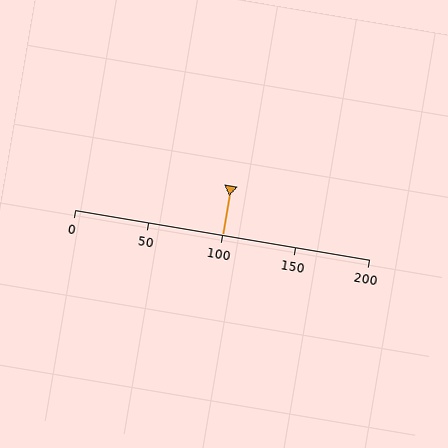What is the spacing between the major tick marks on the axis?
The major ticks are spaced 50 apart.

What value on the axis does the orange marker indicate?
The marker indicates approximately 100.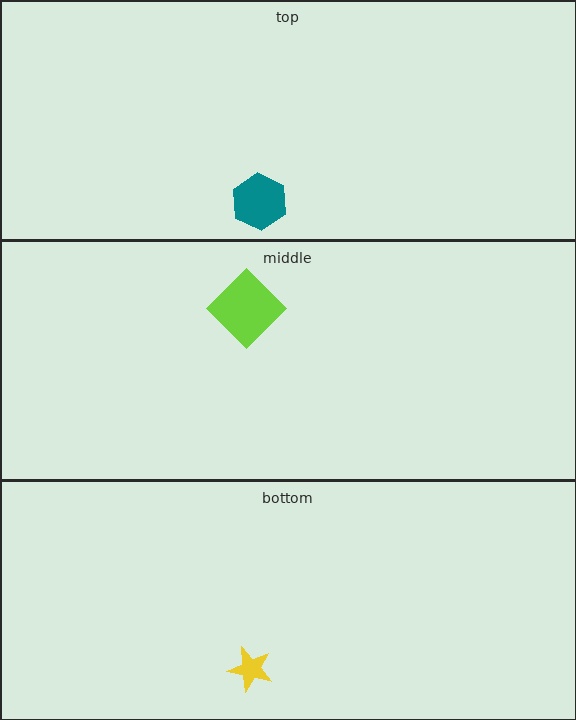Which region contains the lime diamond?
The middle region.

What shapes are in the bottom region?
The yellow star.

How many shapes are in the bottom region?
1.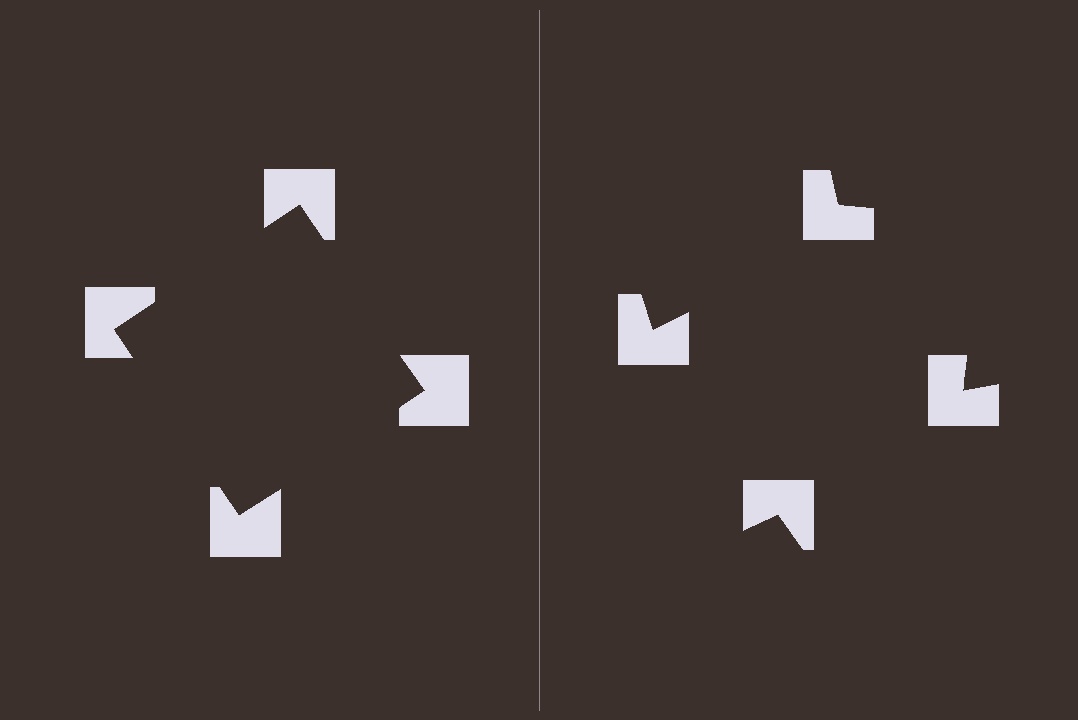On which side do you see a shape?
An illusory square appears on the left side. On the right side the wedge cuts are rotated, so no coherent shape forms.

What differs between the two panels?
The notched squares are positioned identically on both sides; only the wedge orientations differ. On the left they align to a square; on the right they are misaligned.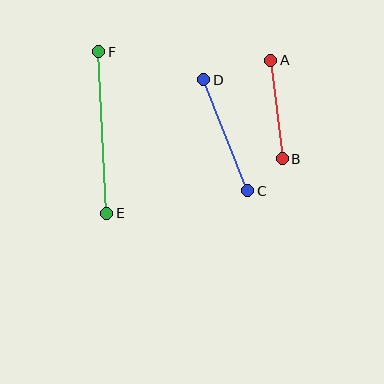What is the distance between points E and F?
The distance is approximately 162 pixels.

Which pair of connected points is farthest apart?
Points E and F are farthest apart.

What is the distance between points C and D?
The distance is approximately 119 pixels.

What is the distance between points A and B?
The distance is approximately 99 pixels.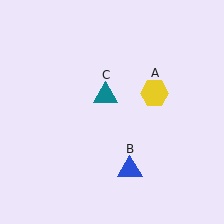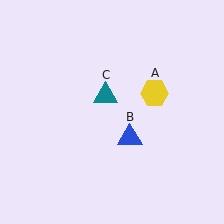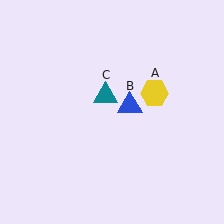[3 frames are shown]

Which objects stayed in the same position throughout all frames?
Yellow hexagon (object A) and teal triangle (object C) remained stationary.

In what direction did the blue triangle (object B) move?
The blue triangle (object B) moved up.